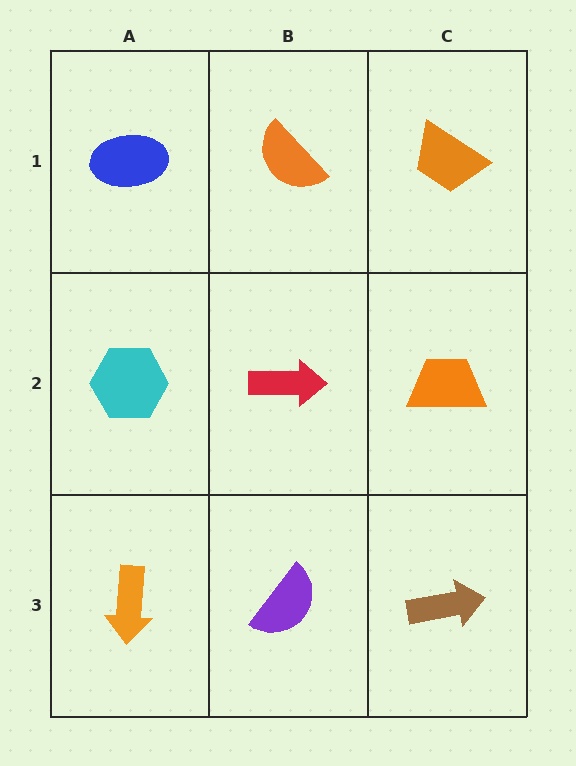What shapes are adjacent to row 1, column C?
An orange trapezoid (row 2, column C), an orange semicircle (row 1, column B).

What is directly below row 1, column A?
A cyan hexagon.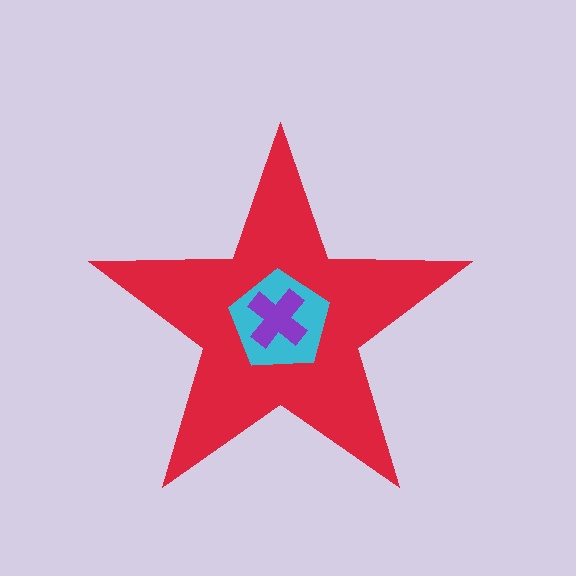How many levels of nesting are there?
3.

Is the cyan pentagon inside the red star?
Yes.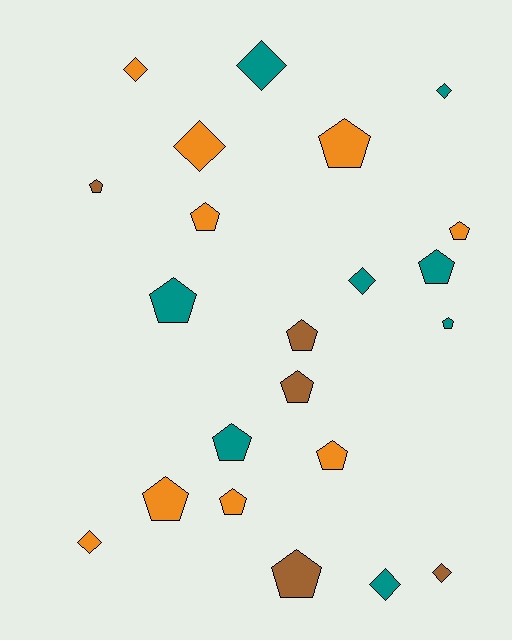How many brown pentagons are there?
There are 4 brown pentagons.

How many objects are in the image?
There are 22 objects.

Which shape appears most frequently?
Pentagon, with 14 objects.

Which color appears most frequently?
Orange, with 9 objects.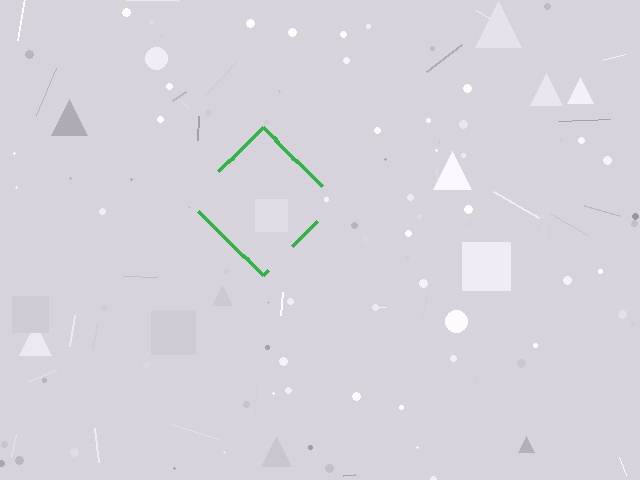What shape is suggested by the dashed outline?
The dashed outline suggests a diamond.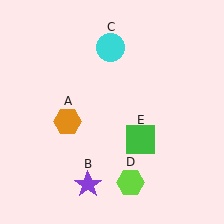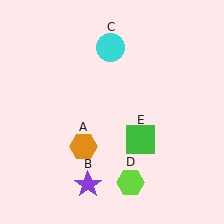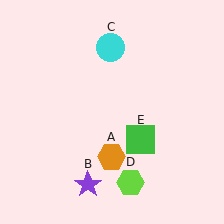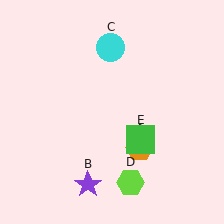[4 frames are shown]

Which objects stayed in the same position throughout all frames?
Purple star (object B) and cyan circle (object C) and lime hexagon (object D) and green square (object E) remained stationary.